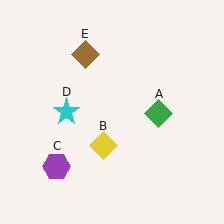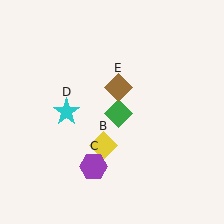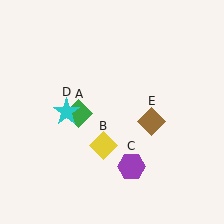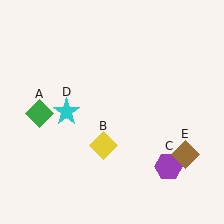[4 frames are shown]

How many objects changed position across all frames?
3 objects changed position: green diamond (object A), purple hexagon (object C), brown diamond (object E).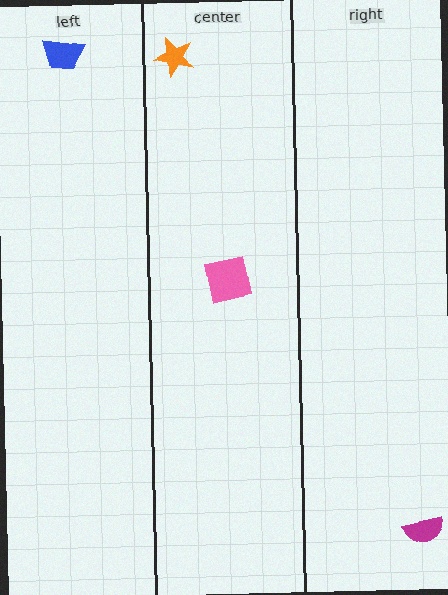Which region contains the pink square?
The center region.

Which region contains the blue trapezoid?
The left region.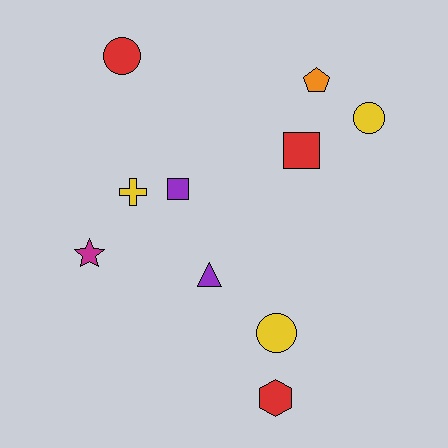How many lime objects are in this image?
There are no lime objects.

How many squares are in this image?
There are 2 squares.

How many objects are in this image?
There are 10 objects.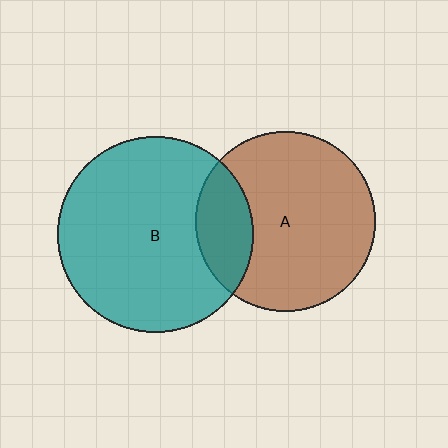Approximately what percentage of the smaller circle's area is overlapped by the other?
Approximately 20%.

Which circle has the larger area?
Circle B (teal).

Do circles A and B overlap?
Yes.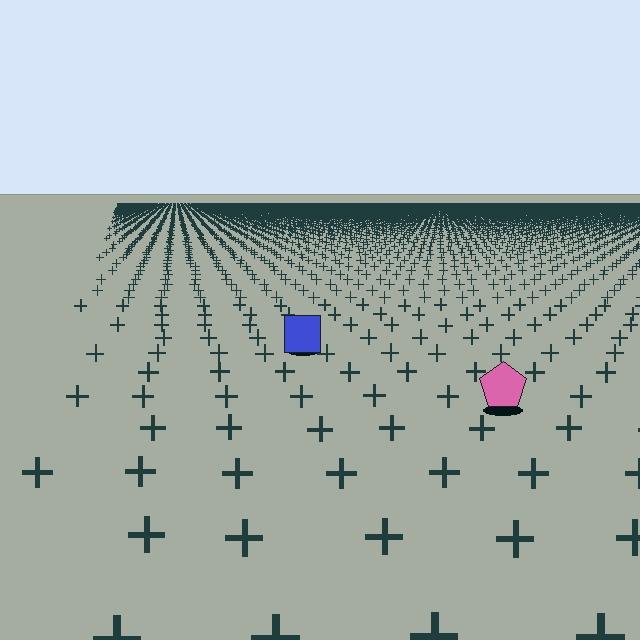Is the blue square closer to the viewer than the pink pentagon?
No. The pink pentagon is closer — you can tell from the texture gradient: the ground texture is coarser near it.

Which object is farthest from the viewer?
The blue square is farthest from the viewer. It appears smaller and the ground texture around it is denser.